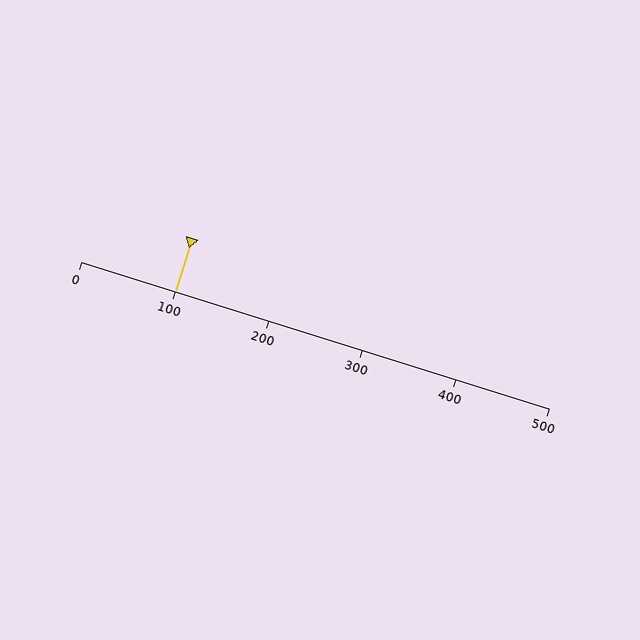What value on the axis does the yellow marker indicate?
The marker indicates approximately 100.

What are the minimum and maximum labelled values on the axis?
The axis runs from 0 to 500.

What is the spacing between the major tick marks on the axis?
The major ticks are spaced 100 apart.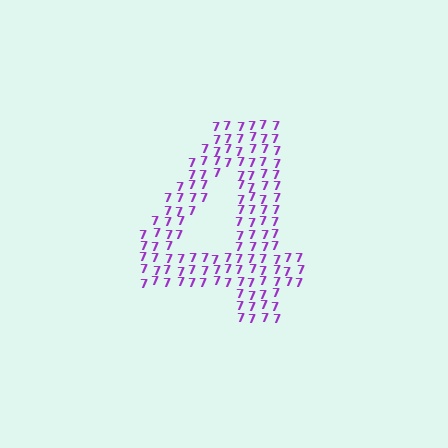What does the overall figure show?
The overall figure shows the digit 4.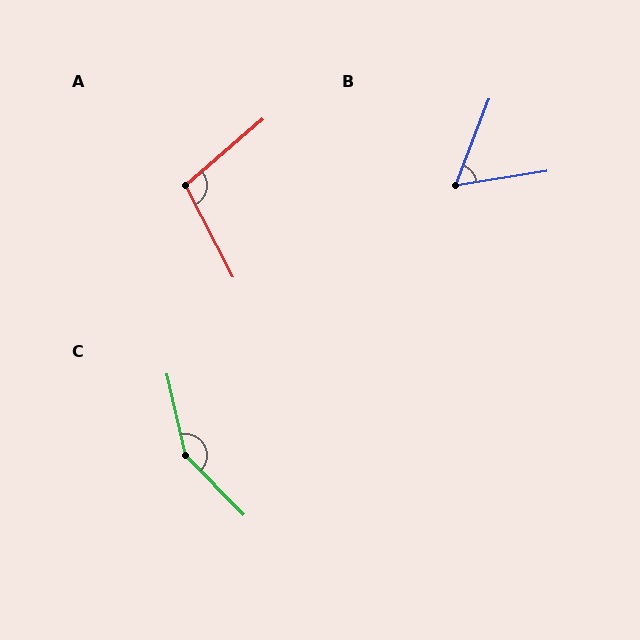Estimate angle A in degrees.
Approximately 103 degrees.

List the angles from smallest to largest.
B (60°), A (103°), C (149°).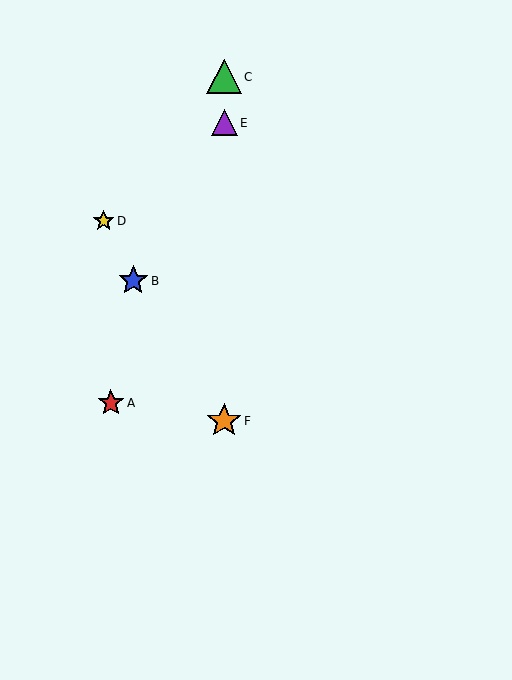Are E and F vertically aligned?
Yes, both are at x≈224.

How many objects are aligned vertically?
3 objects (C, E, F) are aligned vertically.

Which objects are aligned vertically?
Objects C, E, F are aligned vertically.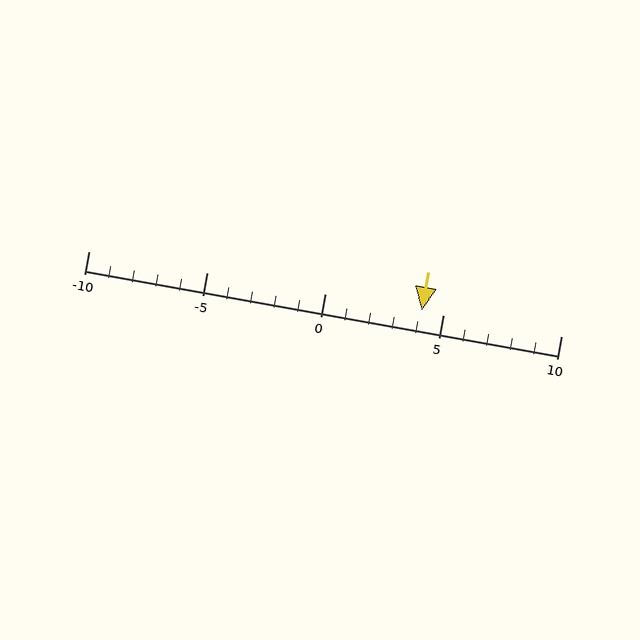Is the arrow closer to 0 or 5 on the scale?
The arrow is closer to 5.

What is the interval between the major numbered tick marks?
The major tick marks are spaced 5 units apart.